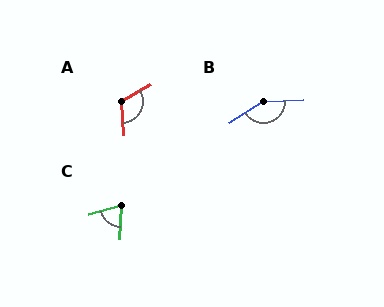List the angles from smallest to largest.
C (72°), A (115°), B (152°).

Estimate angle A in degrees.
Approximately 115 degrees.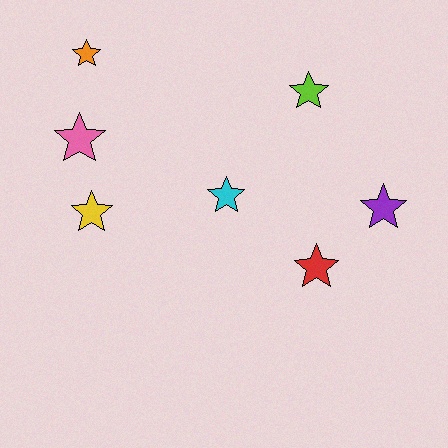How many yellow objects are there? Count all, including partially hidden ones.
There is 1 yellow object.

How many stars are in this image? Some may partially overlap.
There are 7 stars.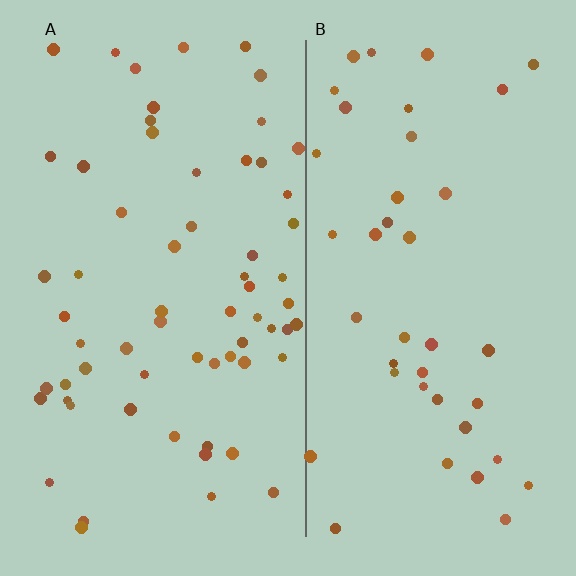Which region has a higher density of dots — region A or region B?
A (the left).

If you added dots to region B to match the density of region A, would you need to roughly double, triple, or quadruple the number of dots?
Approximately double.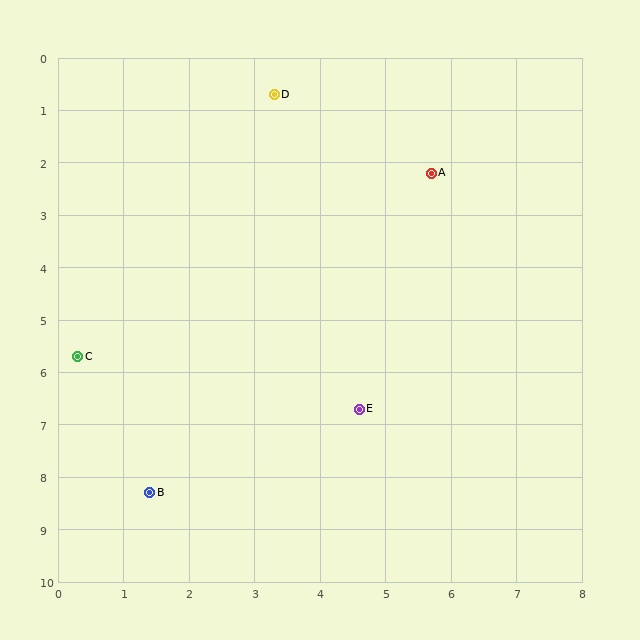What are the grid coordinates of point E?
Point E is at approximately (4.6, 6.7).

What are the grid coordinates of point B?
Point B is at approximately (1.4, 8.3).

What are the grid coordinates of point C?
Point C is at approximately (0.3, 5.7).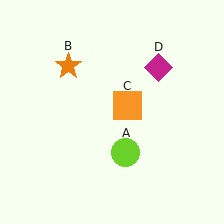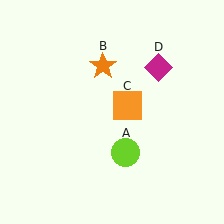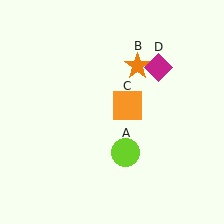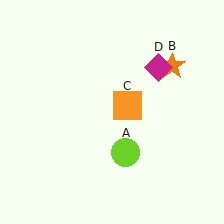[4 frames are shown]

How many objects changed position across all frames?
1 object changed position: orange star (object B).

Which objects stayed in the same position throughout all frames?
Lime circle (object A) and orange square (object C) and magenta diamond (object D) remained stationary.